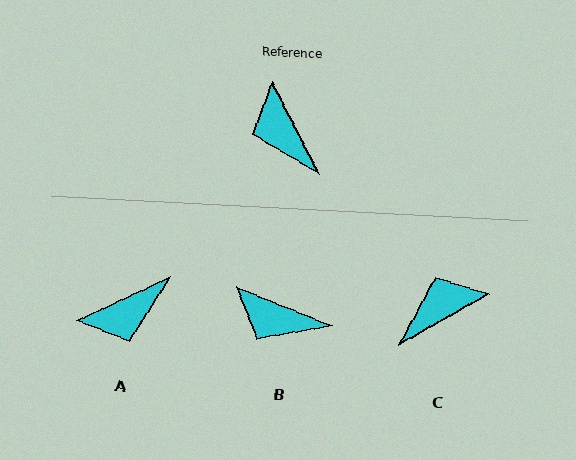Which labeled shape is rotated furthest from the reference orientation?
A, about 88 degrees away.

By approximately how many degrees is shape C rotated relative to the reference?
Approximately 87 degrees clockwise.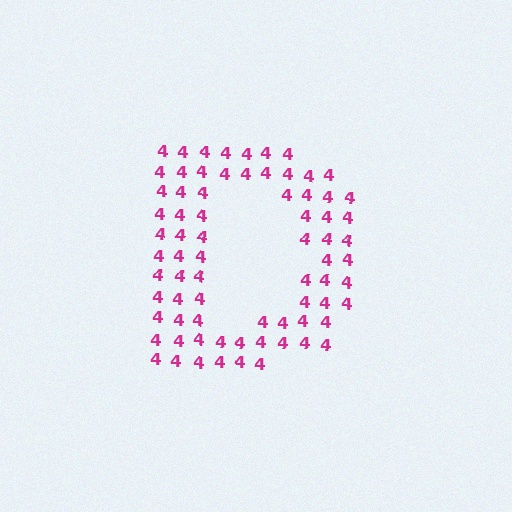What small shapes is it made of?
It is made of small digit 4's.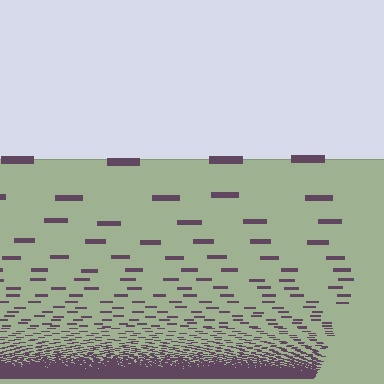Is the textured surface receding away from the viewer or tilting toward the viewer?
The surface appears to tilt toward the viewer. Texture elements get larger and sparser toward the top.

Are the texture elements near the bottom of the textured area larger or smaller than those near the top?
Smaller. The gradient is inverted — elements near the bottom are smaller and denser.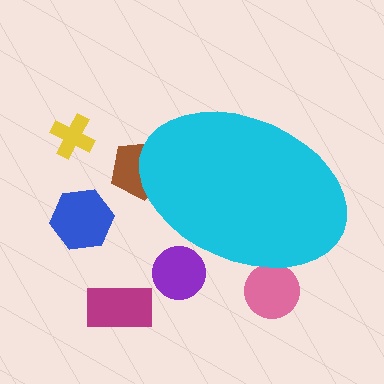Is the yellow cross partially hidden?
No, the yellow cross is fully visible.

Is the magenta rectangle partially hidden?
No, the magenta rectangle is fully visible.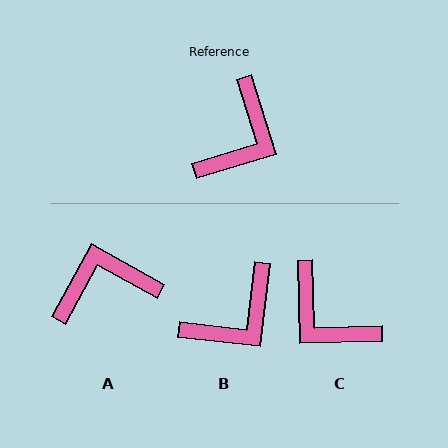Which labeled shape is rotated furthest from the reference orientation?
A, about 134 degrees away.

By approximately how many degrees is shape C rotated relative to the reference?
Approximately 105 degrees clockwise.